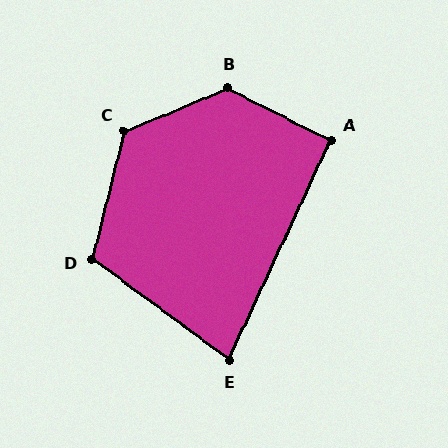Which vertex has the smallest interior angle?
E, at approximately 78 degrees.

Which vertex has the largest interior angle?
B, at approximately 130 degrees.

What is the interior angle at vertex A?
Approximately 92 degrees (approximately right).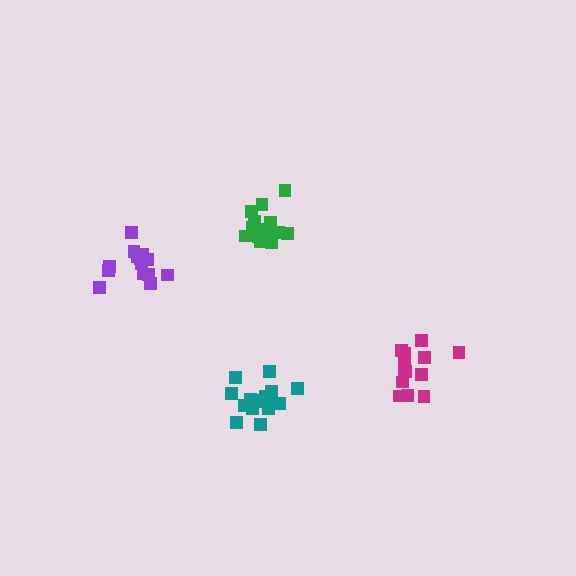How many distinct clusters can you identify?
There are 4 distinct clusters.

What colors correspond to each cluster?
The clusters are colored: magenta, teal, green, purple.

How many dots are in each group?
Group 1: 14 dots, Group 2: 16 dots, Group 3: 14 dots, Group 4: 14 dots (58 total).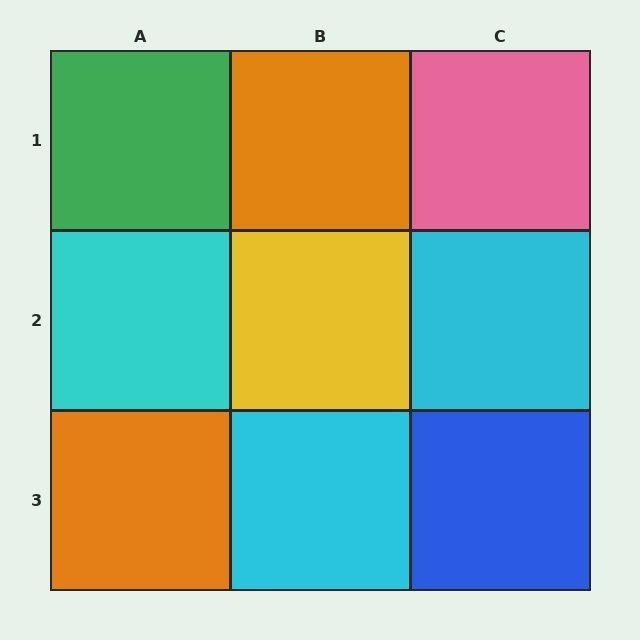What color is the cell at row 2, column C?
Cyan.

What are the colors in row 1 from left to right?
Green, orange, pink.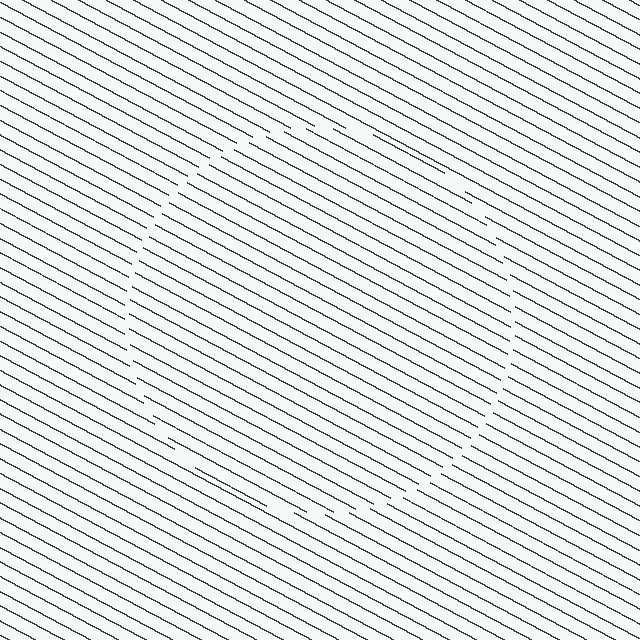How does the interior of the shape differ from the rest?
The interior of the shape contains the same grating, shifted by half a period — the contour is defined by the phase discontinuity where line-ends from the inner and outer gratings abut.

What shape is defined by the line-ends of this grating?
An illusory circle. The interior of the shape contains the same grating, shifted by half a period — the contour is defined by the phase discontinuity where line-ends from the inner and outer gratings abut.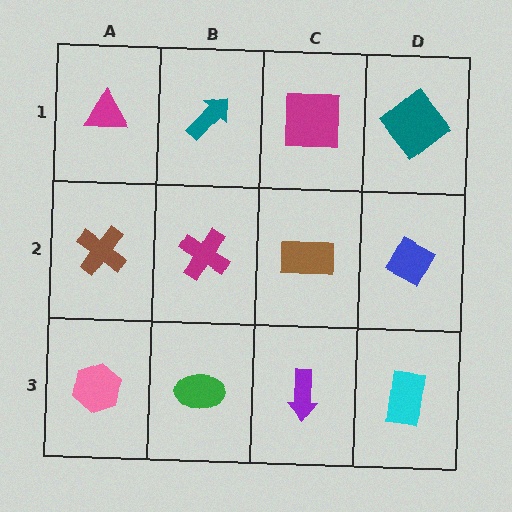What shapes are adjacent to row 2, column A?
A magenta triangle (row 1, column A), a pink hexagon (row 3, column A), a magenta cross (row 2, column B).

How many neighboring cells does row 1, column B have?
3.